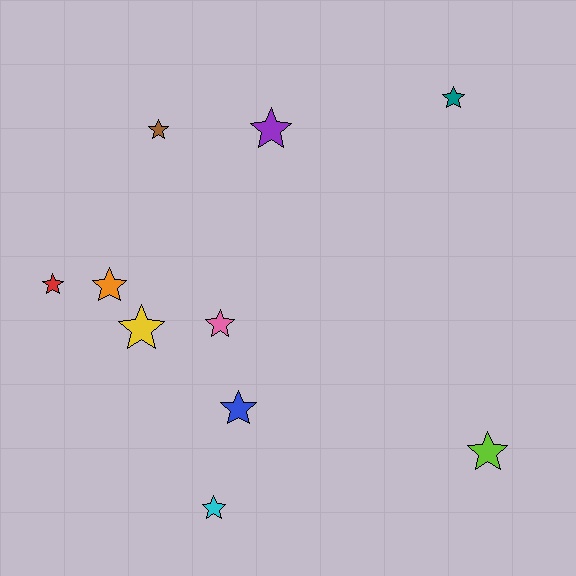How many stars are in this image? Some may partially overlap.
There are 10 stars.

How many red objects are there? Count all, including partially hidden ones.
There is 1 red object.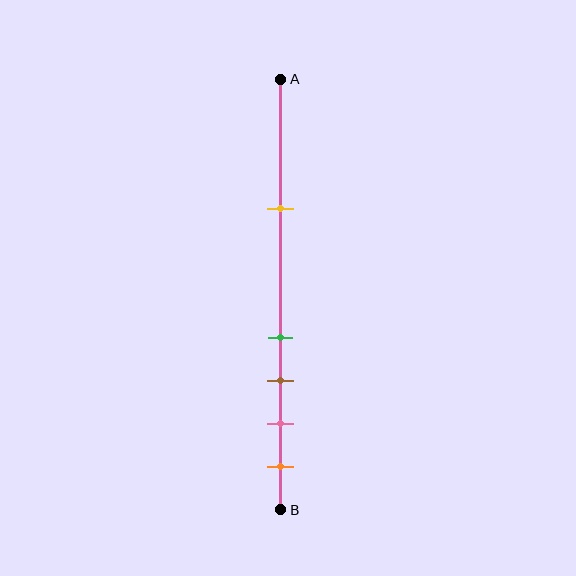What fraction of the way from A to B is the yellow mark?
The yellow mark is approximately 30% (0.3) of the way from A to B.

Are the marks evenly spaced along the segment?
No, the marks are not evenly spaced.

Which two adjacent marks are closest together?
The green and brown marks are the closest adjacent pair.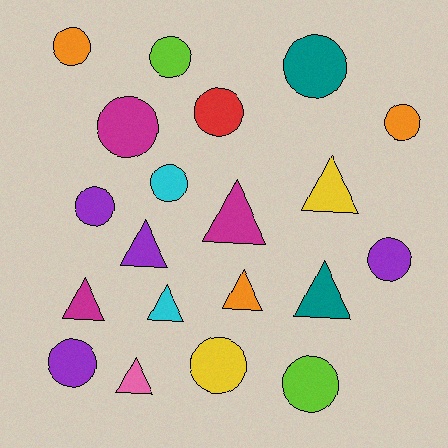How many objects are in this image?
There are 20 objects.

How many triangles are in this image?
There are 8 triangles.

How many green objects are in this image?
There are no green objects.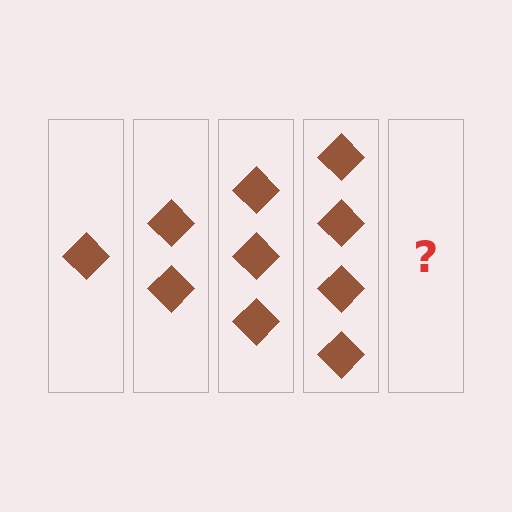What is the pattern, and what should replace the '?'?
The pattern is that each step adds one more diamond. The '?' should be 5 diamonds.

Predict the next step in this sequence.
The next step is 5 diamonds.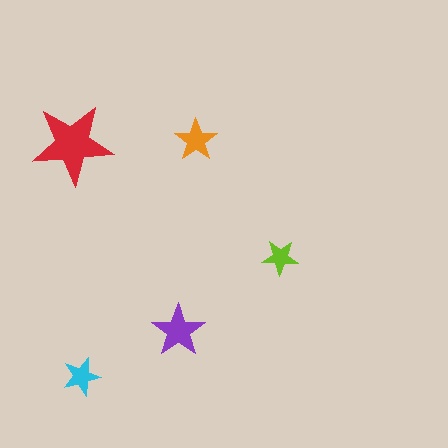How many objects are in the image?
There are 5 objects in the image.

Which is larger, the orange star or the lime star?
The orange one.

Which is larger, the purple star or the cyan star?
The purple one.